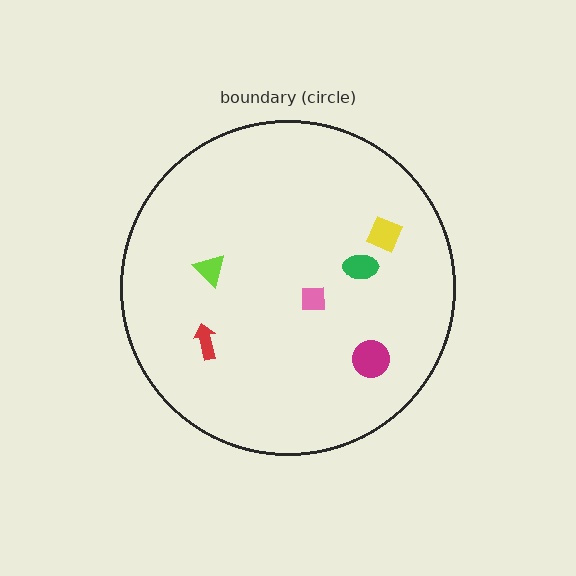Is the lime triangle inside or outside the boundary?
Inside.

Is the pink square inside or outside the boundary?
Inside.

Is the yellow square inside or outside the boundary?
Inside.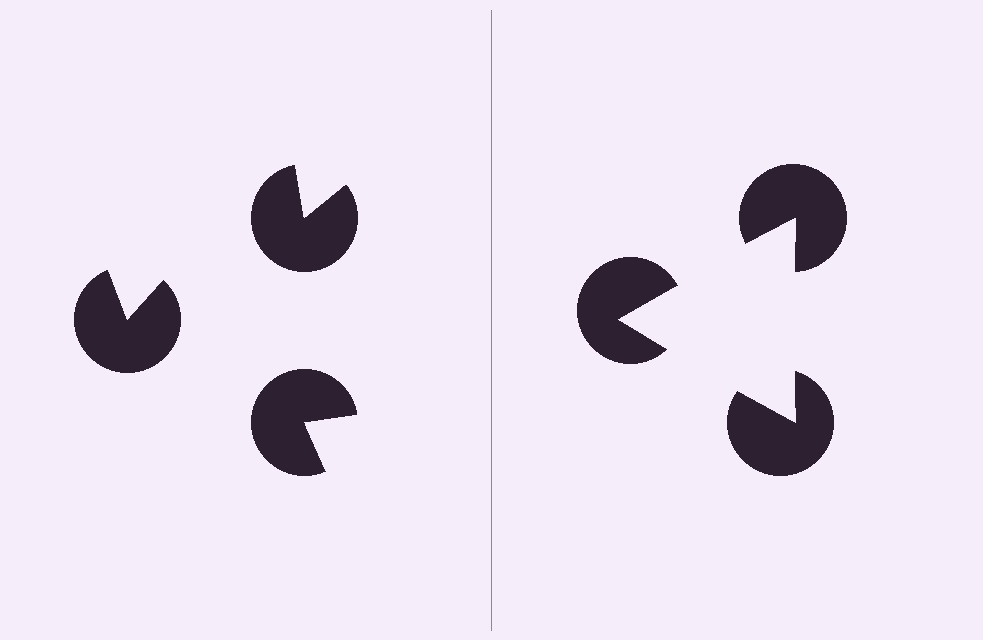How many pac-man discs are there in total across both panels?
6 — 3 on each side.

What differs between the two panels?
The pac-man discs are positioned identically on both sides; only the wedge orientations differ. On the right they align to a triangle; on the left they are misaligned.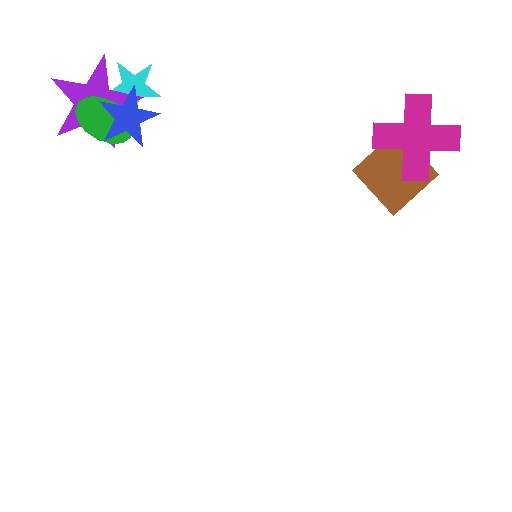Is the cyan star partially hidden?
Yes, it is partially covered by another shape.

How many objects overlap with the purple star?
3 objects overlap with the purple star.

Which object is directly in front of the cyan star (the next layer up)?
The purple star is directly in front of the cyan star.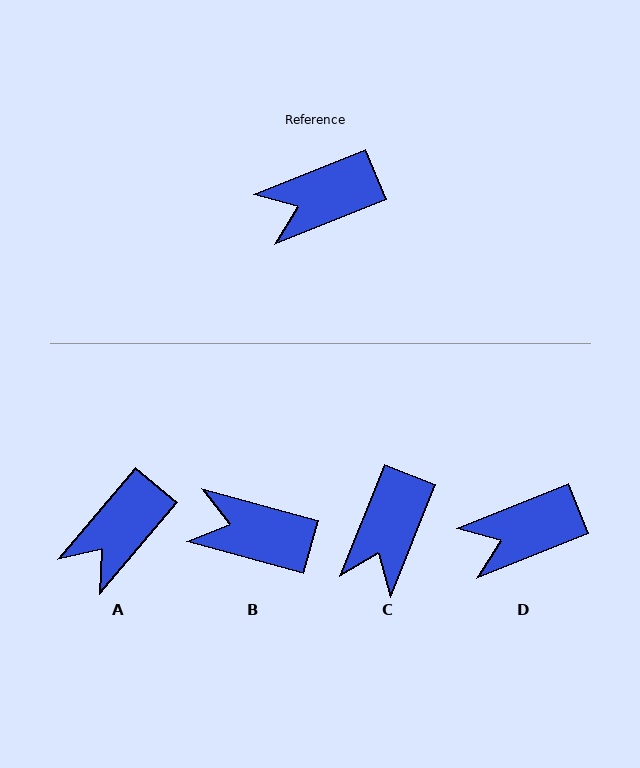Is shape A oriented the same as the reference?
No, it is off by about 28 degrees.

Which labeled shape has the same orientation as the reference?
D.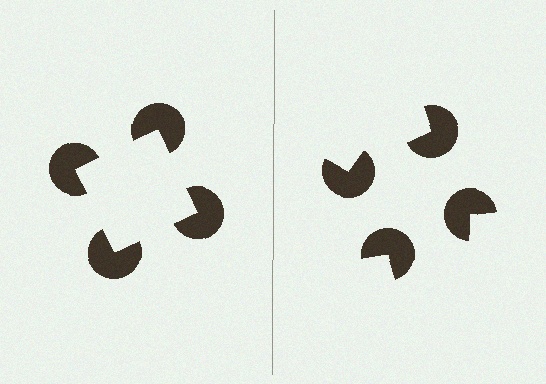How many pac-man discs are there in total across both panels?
8 — 4 on each side.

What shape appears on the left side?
An illusory square.